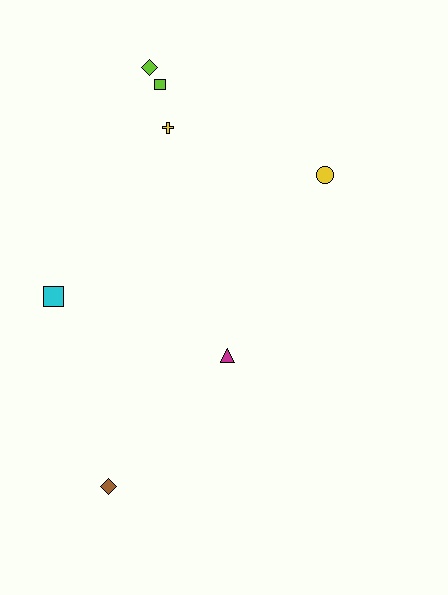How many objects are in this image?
There are 7 objects.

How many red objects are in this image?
There are no red objects.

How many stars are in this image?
There are no stars.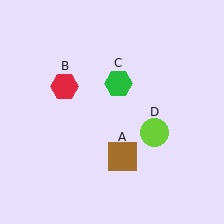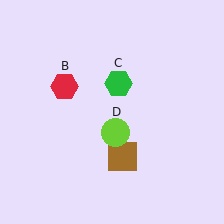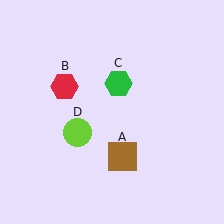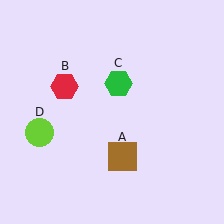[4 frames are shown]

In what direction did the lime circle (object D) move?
The lime circle (object D) moved left.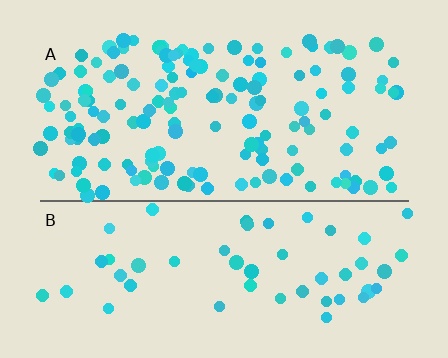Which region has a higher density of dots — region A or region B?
A (the top).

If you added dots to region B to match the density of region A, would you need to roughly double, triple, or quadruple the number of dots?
Approximately triple.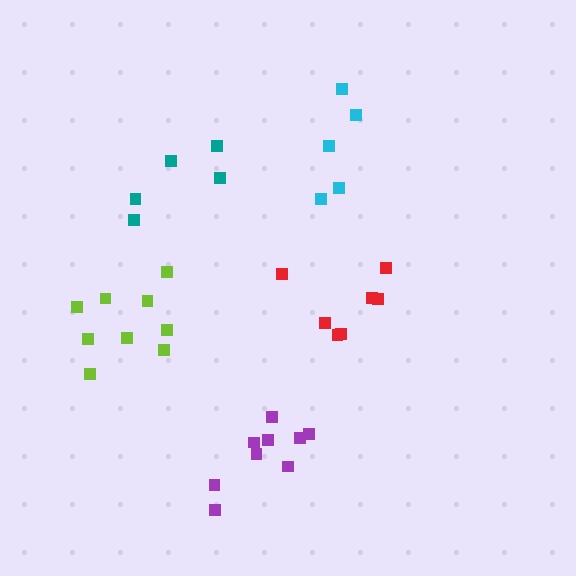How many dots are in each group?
Group 1: 5 dots, Group 2: 5 dots, Group 3: 7 dots, Group 4: 9 dots, Group 5: 9 dots (35 total).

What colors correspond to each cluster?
The clusters are colored: cyan, teal, red, lime, purple.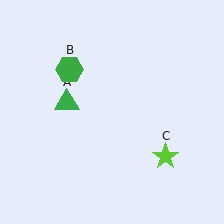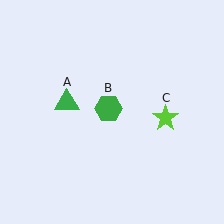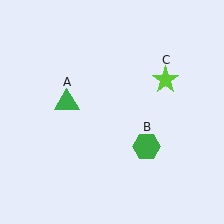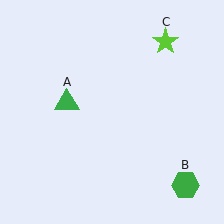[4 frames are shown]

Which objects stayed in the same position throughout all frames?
Green triangle (object A) remained stationary.